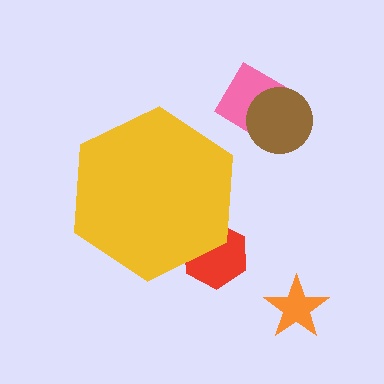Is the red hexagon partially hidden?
Yes, the red hexagon is partially hidden behind the yellow hexagon.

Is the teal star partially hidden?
Yes, the teal star is partially hidden behind the yellow hexagon.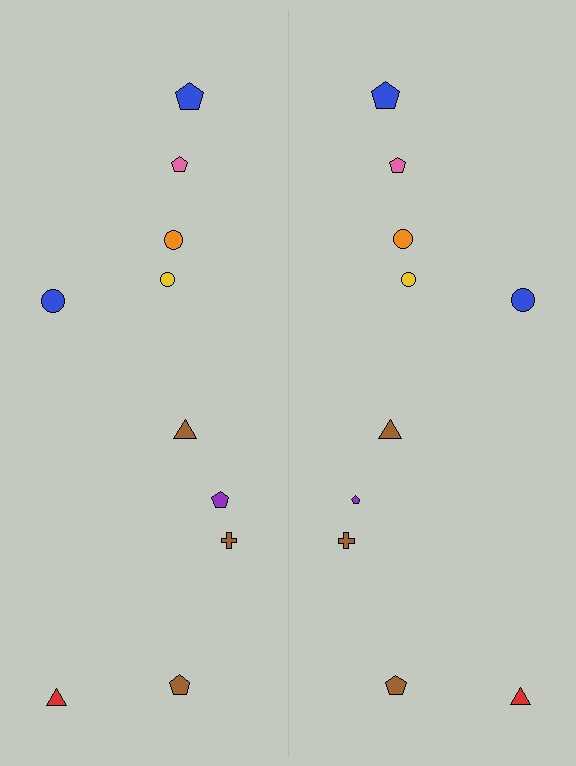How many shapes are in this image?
There are 20 shapes in this image.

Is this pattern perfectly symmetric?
No, the pattern is not perfectly symmetric. The purple pentagon on the right side has a different size than its mirror counterpart.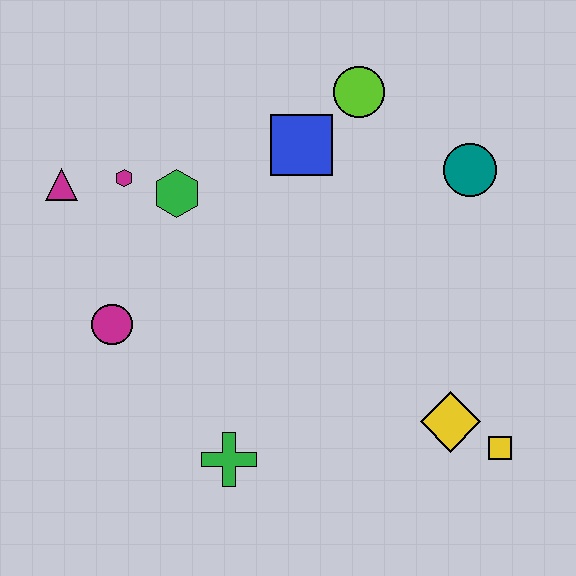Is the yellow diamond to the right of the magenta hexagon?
Yes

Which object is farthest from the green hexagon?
The yellow square is farthest from the green hexagon.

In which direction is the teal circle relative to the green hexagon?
The teal circle is to the right of the green hexagon.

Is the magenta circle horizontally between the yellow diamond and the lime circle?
No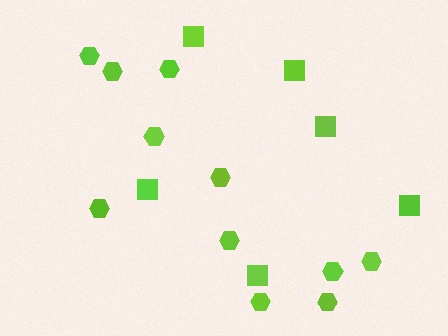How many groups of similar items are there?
There are 2 groups: one group of hexagons (11) and one group of squares (6).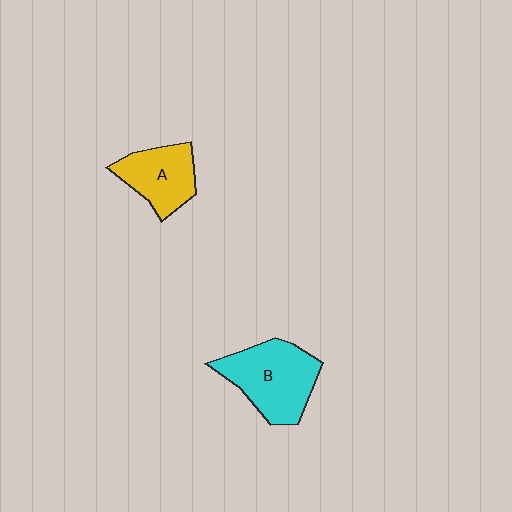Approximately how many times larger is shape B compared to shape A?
Approximately 1.4 times.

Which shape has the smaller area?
Shape A (yellow).